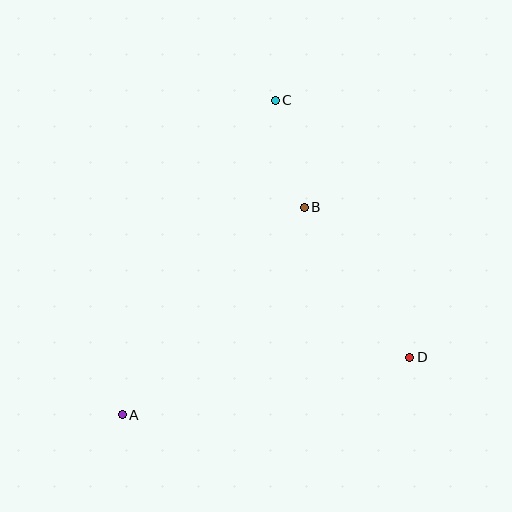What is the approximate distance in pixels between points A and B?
The distance between A and B is approximately 276 pixels.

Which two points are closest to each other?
Points B and C are closest to each other.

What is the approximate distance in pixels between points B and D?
The distance between B and D is approximately 183 pixels.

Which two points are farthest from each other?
Points A and C are farthest from each other.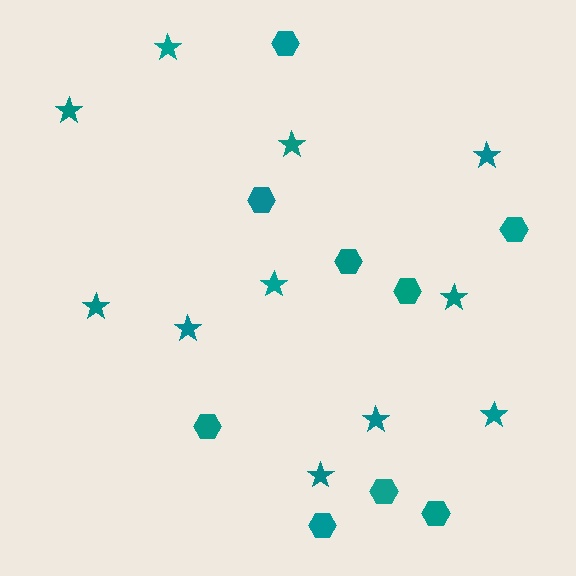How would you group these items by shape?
There are 2 groups: one group of hexagons (9) and one group of stars (11).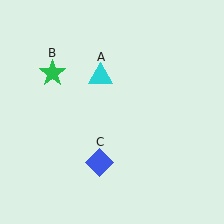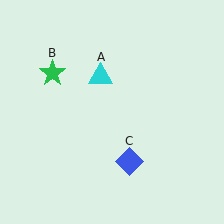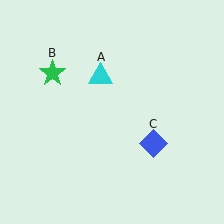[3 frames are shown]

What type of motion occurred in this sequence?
The blue diamond (object C) rotated counterclockwise around the center of the scene.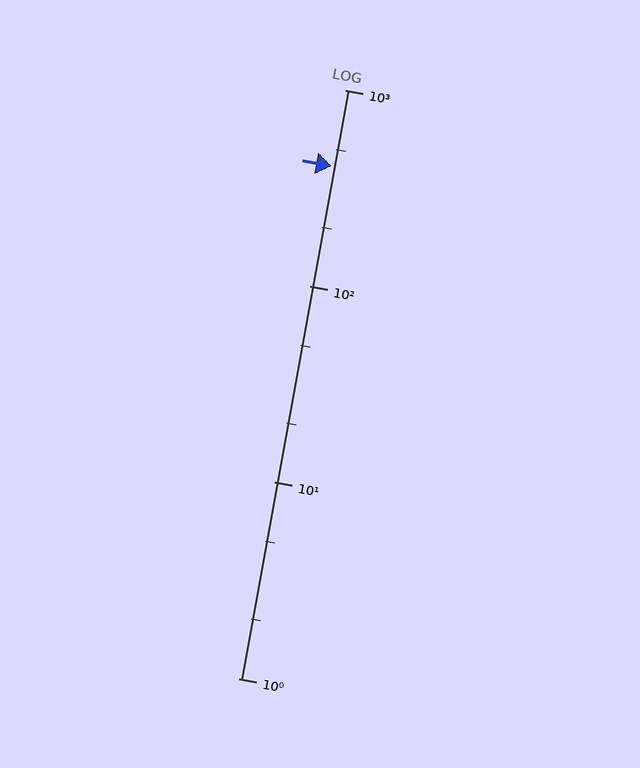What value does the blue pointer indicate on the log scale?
The pointer indicates approximately 410.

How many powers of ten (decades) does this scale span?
The scale spans 3 decades, from 1 to 1000.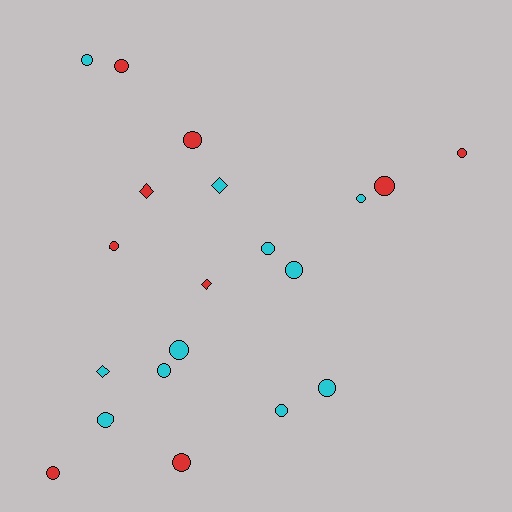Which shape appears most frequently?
Circle, with 16 objects.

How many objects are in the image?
There are 20 objects.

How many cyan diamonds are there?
There are 2 cyan diamonds.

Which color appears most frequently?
Cyan, with 11 objects.